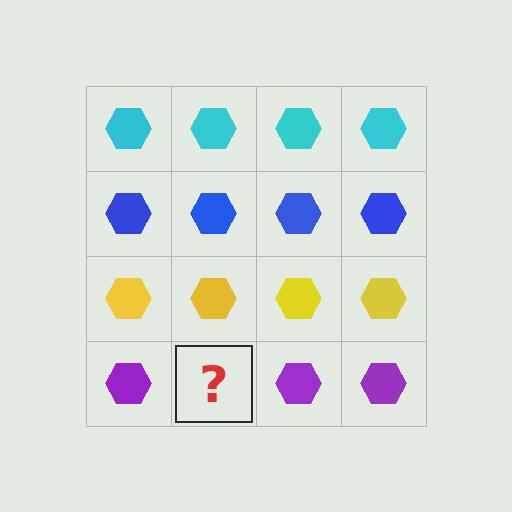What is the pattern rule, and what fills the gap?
The rule is that each row has a consistent color. The gap should be filled with a purple hexagon.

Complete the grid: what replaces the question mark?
The question mark should be replaced with a purple hexagon.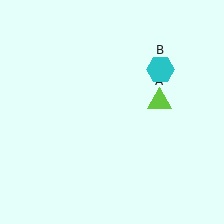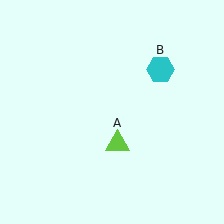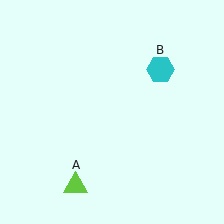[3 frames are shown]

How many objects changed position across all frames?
1 object changed position: lime triangle (object A).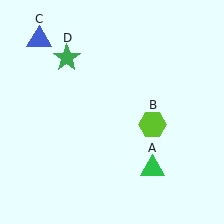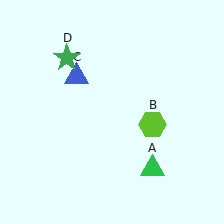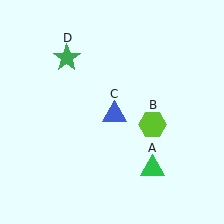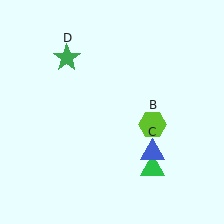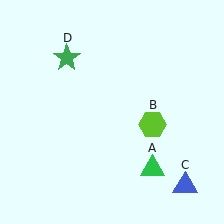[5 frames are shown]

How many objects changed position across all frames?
1 object changed position: blue triangle (object C).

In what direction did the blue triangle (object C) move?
The blue triangle (object C) moved down and to the right.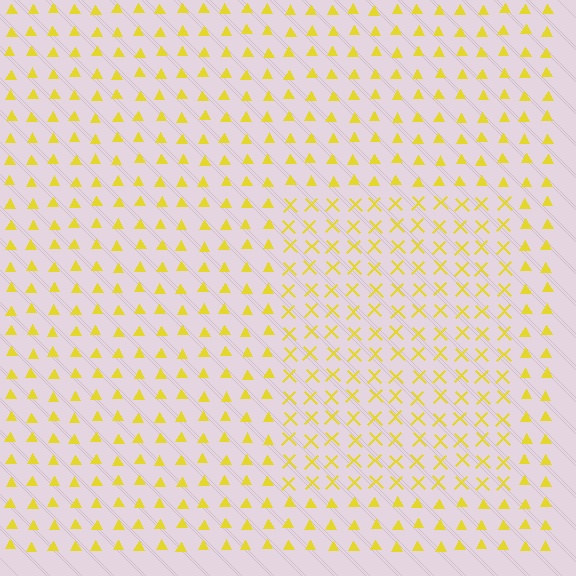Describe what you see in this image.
The image is filled with small yellow elements arranged in a uniform grid. A rectangle-shaped region contains X marks, while the surrounding area contains triangles. The boundary is defined purely by the change in element shape.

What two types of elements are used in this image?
The image uses X marks inside the rectangle region and triangles outside it.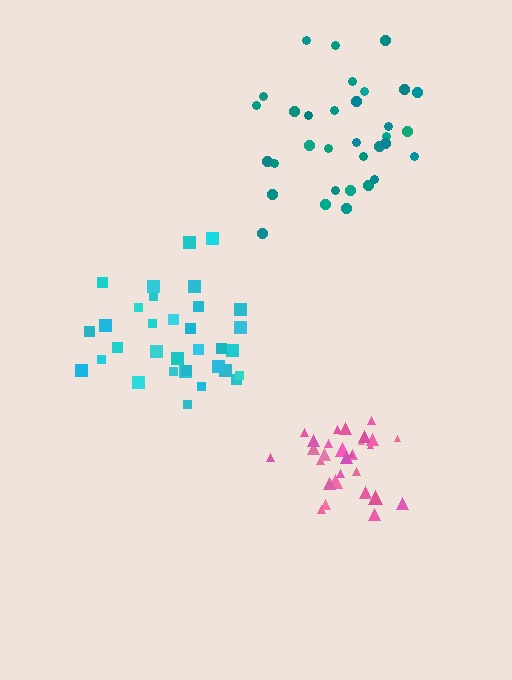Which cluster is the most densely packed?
Pink.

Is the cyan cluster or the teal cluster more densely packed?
Teal.